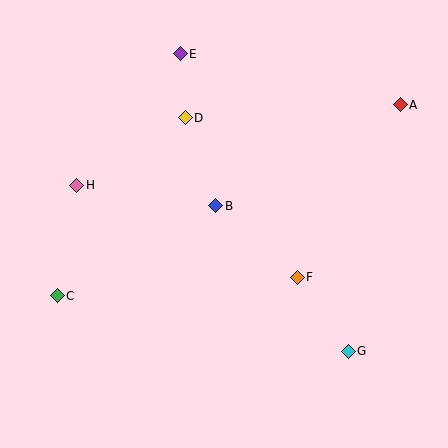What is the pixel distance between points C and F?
The distance between C and F is 241 pixels.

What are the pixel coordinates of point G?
Point G is at (348, 351).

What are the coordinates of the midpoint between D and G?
The midpoint between D and G is at (267, 235).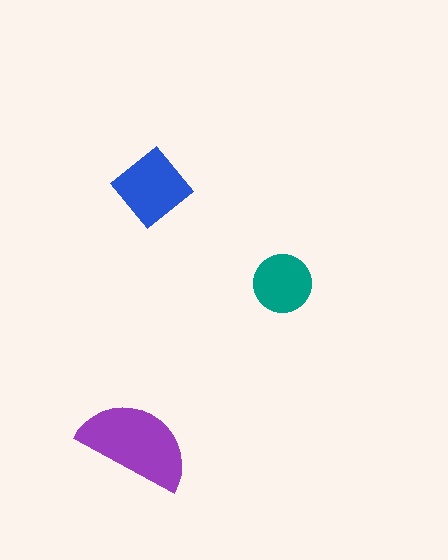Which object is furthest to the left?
The purple semicircle is leftmost.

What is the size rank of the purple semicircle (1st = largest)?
1st.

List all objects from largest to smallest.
The purple semicircle, the blue diamond, the teal circle.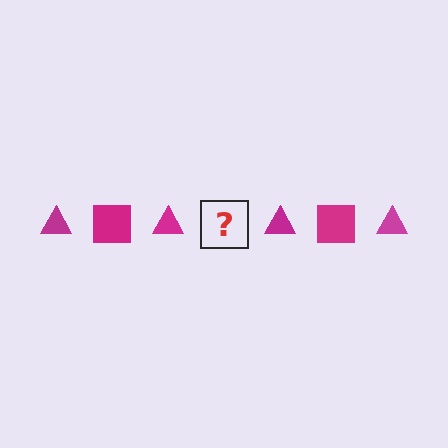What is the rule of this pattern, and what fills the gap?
The rule is that the pattern cycles through triangle, square shapes in magenta. The gap should be filled with a magenta square.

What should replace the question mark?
The question mark should be replaced with a magenta square.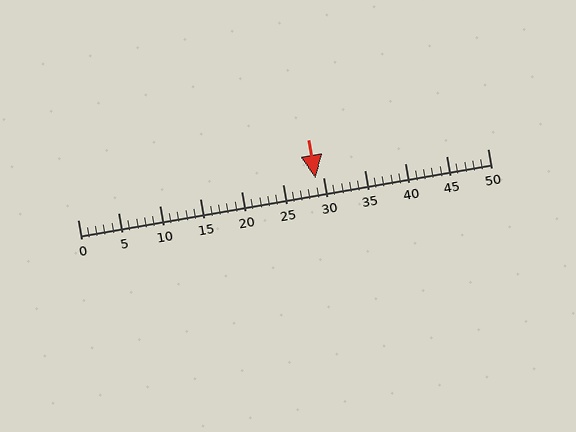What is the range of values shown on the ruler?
The ruler shows values from 0 to 50.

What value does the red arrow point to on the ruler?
The red arrow points to approximately 29.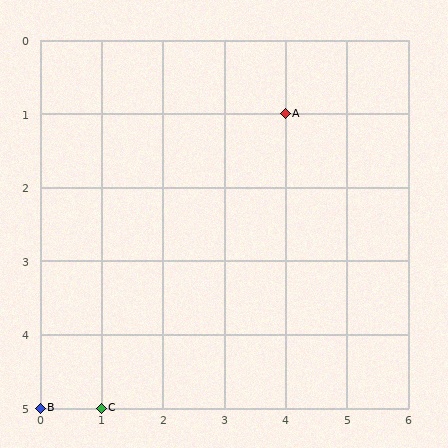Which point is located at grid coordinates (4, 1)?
Point A is at (4, 1).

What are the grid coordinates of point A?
Point A is at grid coordinates (4, 1).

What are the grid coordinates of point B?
Point B is at grid coordinates (0, 5).